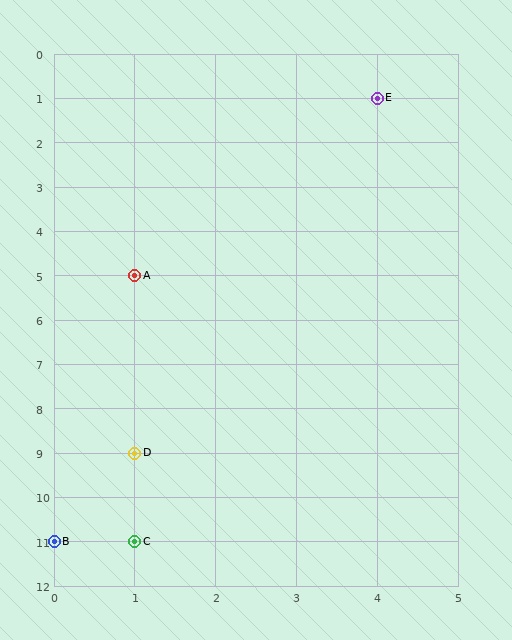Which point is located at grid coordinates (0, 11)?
Point B is at (0, 11).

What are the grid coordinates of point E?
Point E is at grid coordinates (4, 1).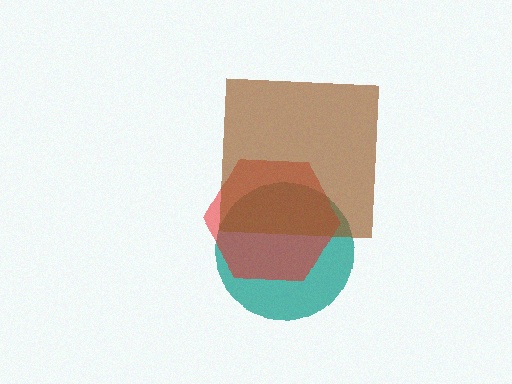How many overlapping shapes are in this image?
There are 3 overlapping shapes in the image.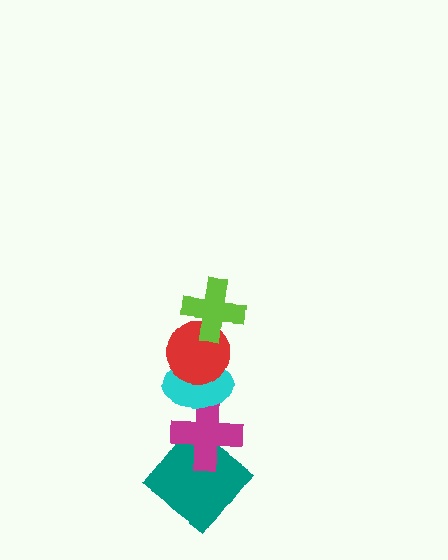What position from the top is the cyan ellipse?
The cyan ellipse is 3rd from the top.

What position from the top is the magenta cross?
The magenta cross is 4th from the top.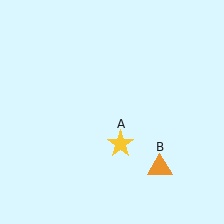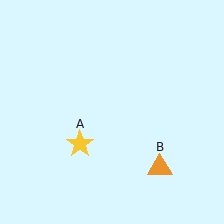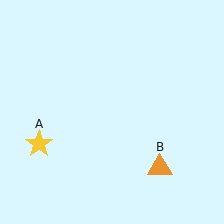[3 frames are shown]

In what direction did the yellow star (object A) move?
The yellow star (object A) moved left.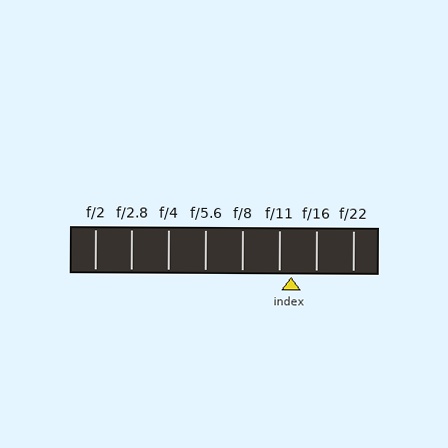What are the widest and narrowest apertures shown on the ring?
The widest aperture shown is f/2 and the narrowest is f/22.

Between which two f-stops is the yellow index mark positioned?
The index mark is between f/11 and f/16.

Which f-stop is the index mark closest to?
The index mark is closest to f/11.